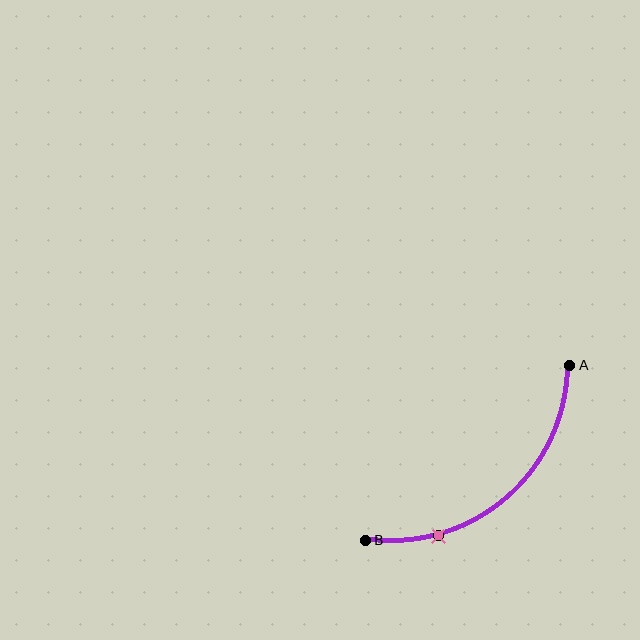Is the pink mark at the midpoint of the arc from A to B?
No. The pink mark lies on the arc but is closer to endpoint B. The arc midpoint would be at the point on the curve equidistant along the arc from both A and B.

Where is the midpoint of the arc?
The arc midpoint is the point on the curve farthest from the straight line joining A and B. It sits below and to the right of that line.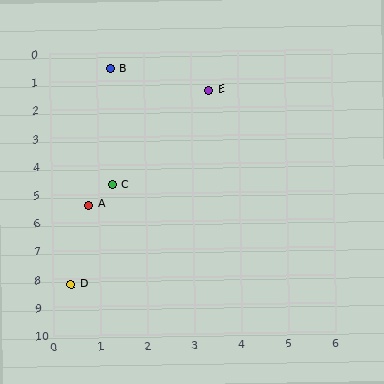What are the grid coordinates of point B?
Point B is at approximately (1.3, 0.6).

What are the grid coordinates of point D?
Point D is at approximately (0.4, 8.2).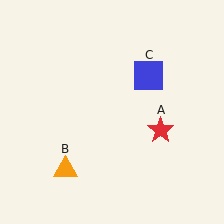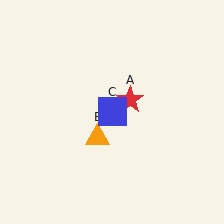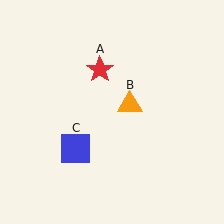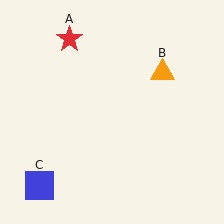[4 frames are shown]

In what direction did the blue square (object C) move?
The blue square (object C) moved down and to the left.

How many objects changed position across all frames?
3 objects changed position: red star (object A), orange triangle (object B), blue square (object C).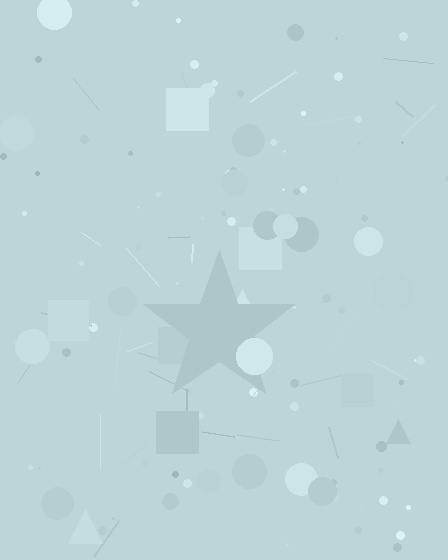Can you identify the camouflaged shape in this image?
The camouflaged shape is a star.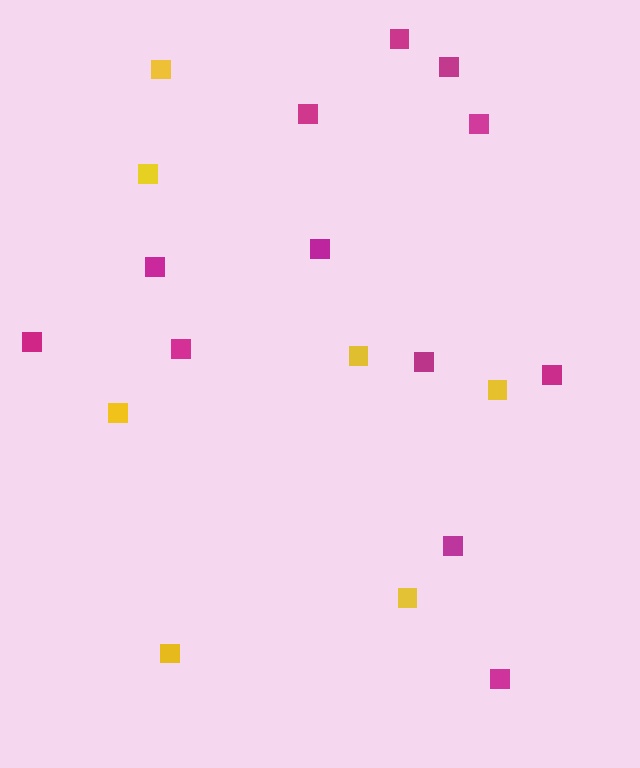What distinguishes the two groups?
There are 2 groups: one group of yellow squares (7) and one group of magenta squares (12).